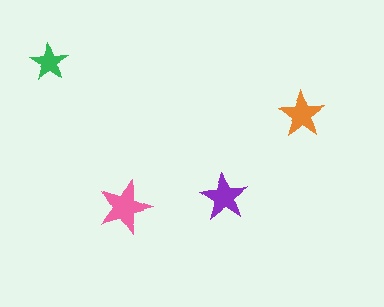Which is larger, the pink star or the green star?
The pink one.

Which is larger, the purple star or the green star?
The purple one.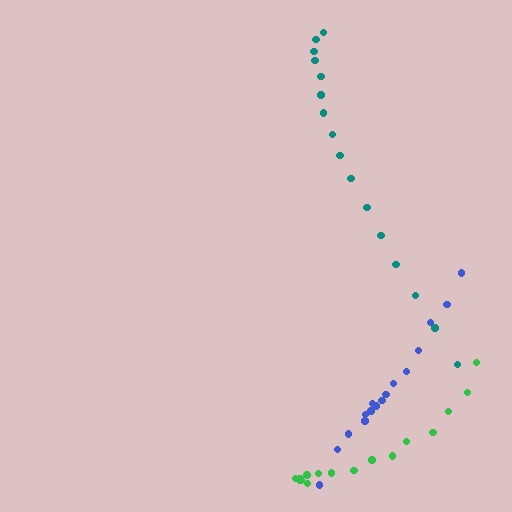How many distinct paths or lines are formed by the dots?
There are 3 distinct paths.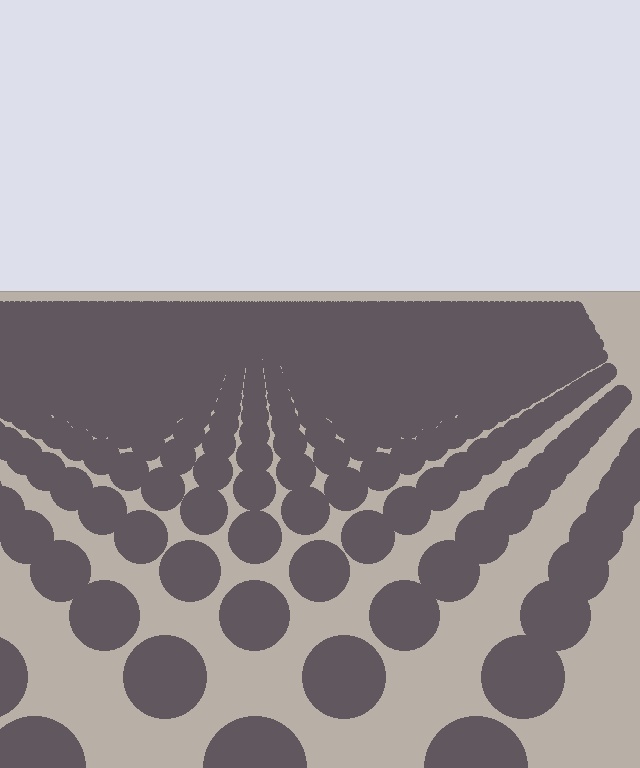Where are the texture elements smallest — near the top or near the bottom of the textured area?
Near the top.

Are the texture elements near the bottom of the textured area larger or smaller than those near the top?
Larger. Near the bottom, elements are closer to the viewer and appear at a bigger on-screen size.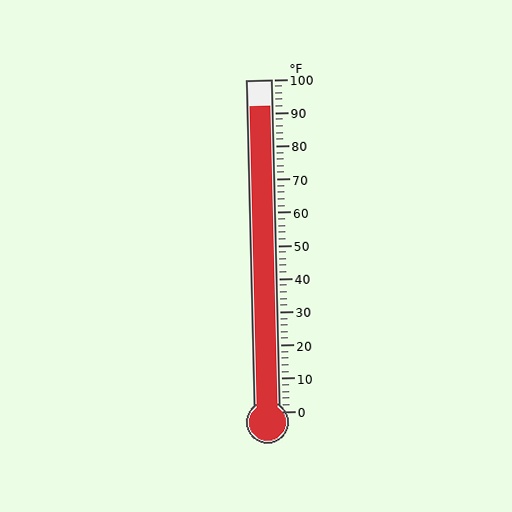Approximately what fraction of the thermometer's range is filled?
The thermometer is filled to approximately 90% of its range.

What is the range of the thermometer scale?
The thermometer scale ranges from 0°F to 100°F.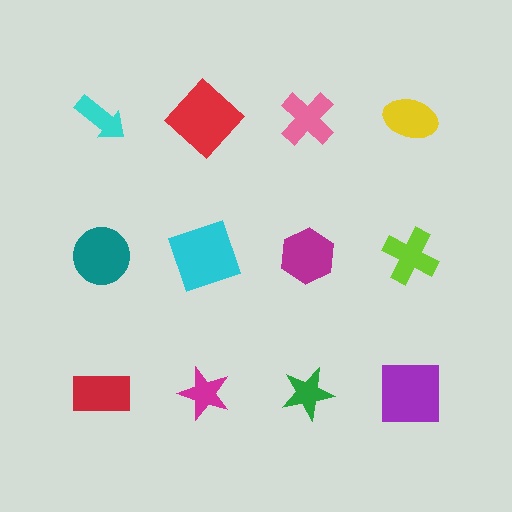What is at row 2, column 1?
A teal circle.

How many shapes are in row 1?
4 shapes.